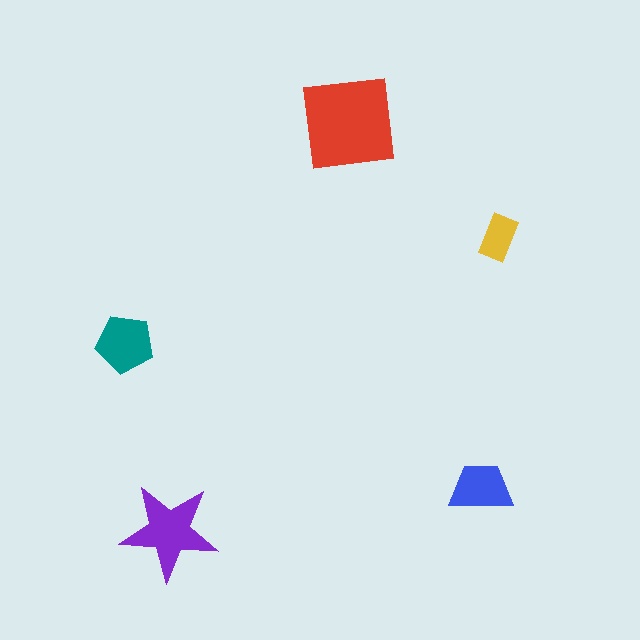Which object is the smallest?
The yellow rectangle.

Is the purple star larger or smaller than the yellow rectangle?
Larger.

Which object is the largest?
The red square.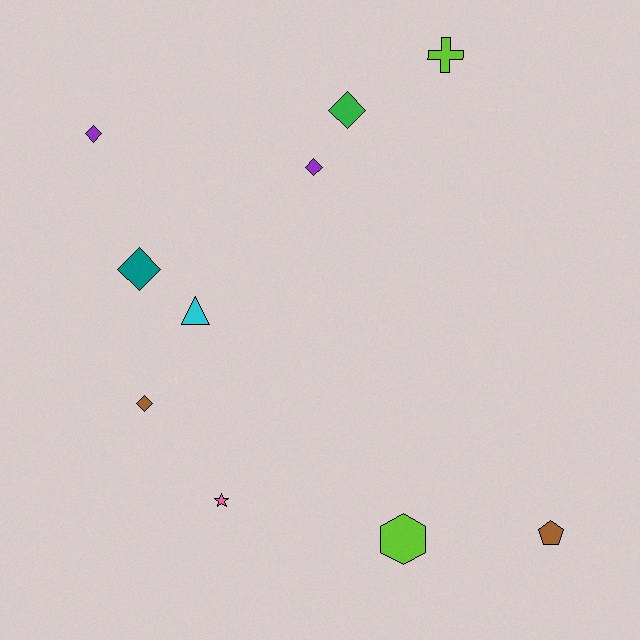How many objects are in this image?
There are 10 objects.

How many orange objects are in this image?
There are no orange objects.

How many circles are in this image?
There are no circles.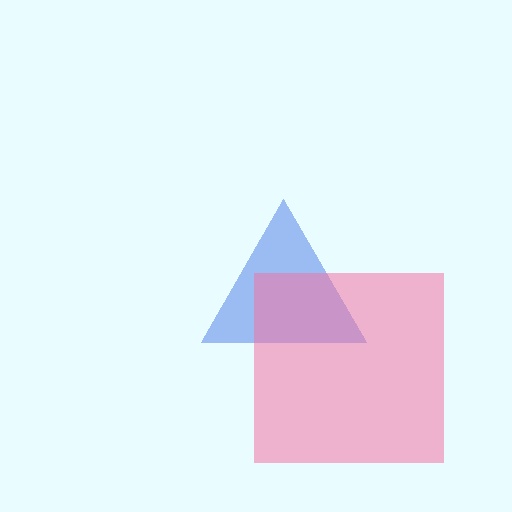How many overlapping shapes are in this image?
There are 2 overlapping shapes in the image.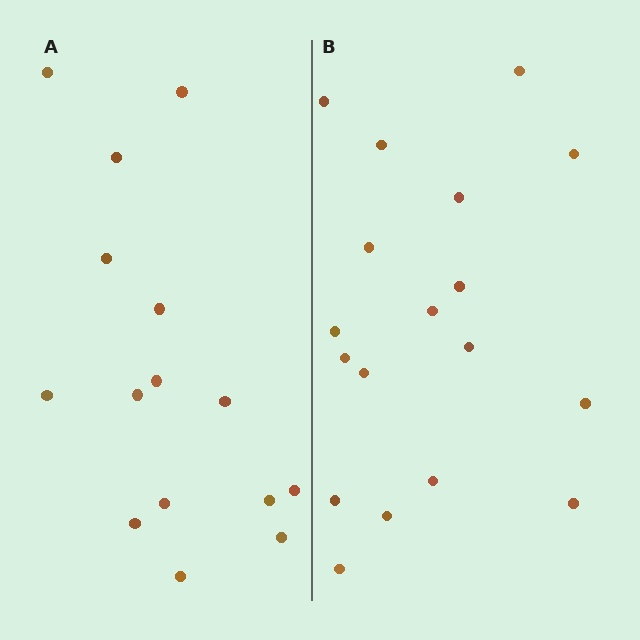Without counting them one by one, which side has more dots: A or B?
Region B (the right region) has more dots.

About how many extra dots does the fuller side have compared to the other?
Region B has just a few more — roughly 2 or 3 more dots than region A.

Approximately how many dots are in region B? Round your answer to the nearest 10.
About 20 dots. (The exact count is 18, which rounds to 20.)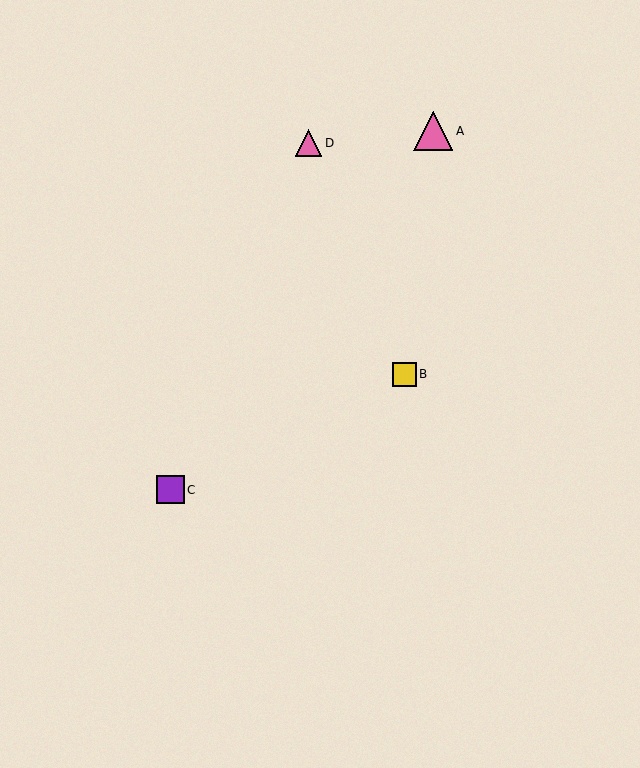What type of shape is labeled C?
Shape C is a purple square.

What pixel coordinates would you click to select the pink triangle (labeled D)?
Click at (308, 143) to select the pink triangle D.